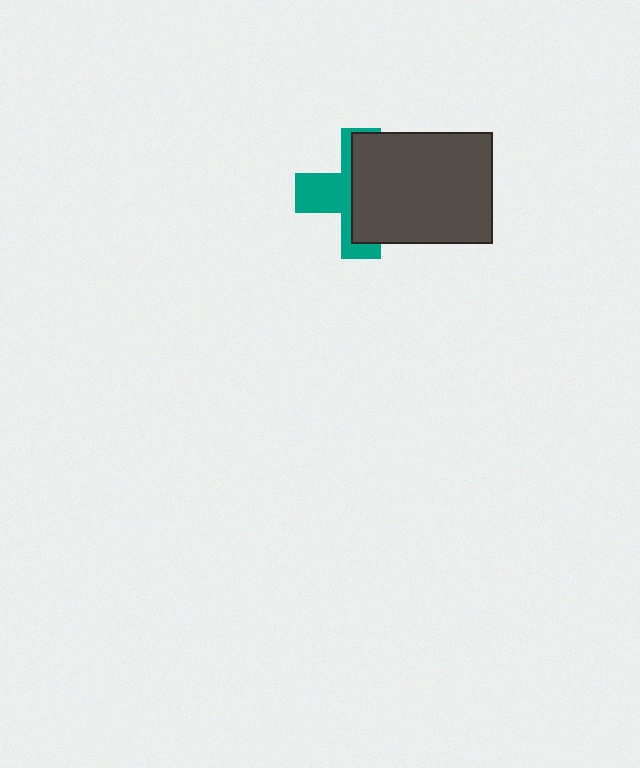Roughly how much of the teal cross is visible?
A small part of it is visible (roughly 42%).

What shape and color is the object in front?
The object in front is a dark gray rectangle.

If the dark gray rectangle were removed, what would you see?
You would see the complete teal cross.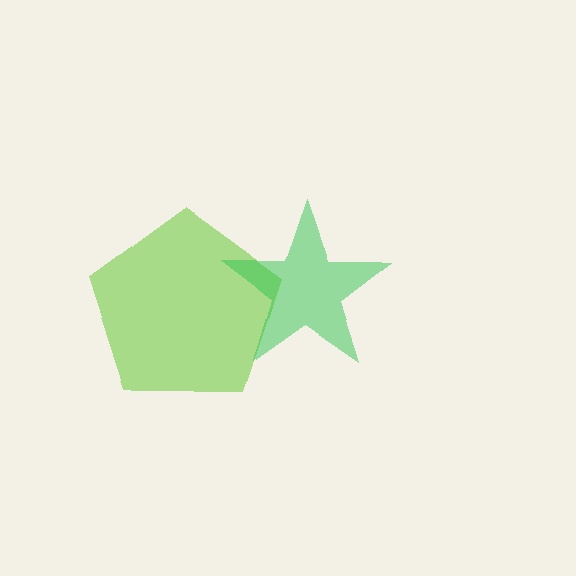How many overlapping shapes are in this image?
There are 2 overlapping shapes in the image.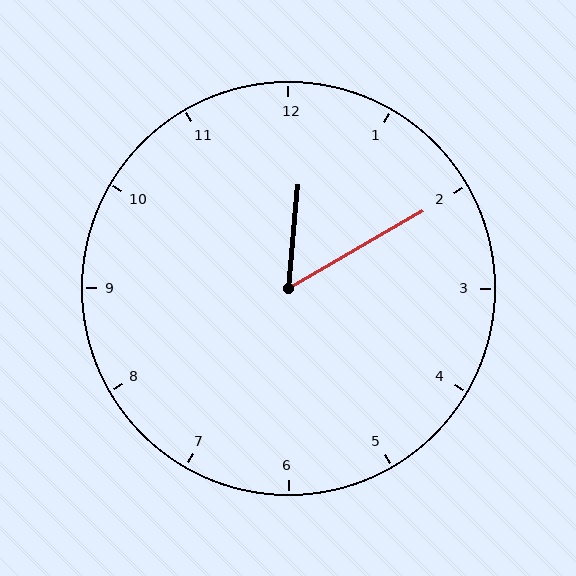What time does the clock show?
12:10.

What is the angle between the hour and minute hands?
Approximately 55 degrees.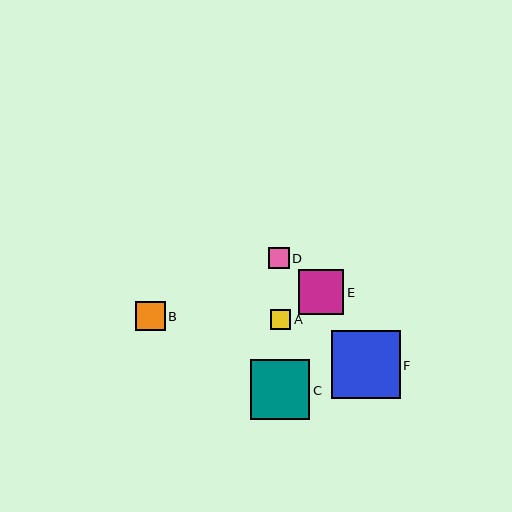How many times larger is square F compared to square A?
Square F is approximately 3.4 times the size of square A.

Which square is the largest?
Square F is the largest with a size of approximately 68 pixels.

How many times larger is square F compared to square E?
Square F is approximately 1.5 times the size of square E.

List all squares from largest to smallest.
From largest to smallest: F, C, E, B, D, A.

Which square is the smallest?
Square A is the smallest with a size of approximately 20 pixels.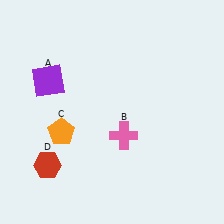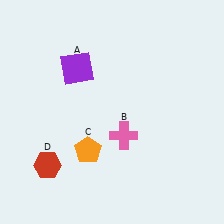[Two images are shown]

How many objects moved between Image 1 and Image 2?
2 objects moved between the two images.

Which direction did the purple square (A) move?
The purple square (A) moved right.